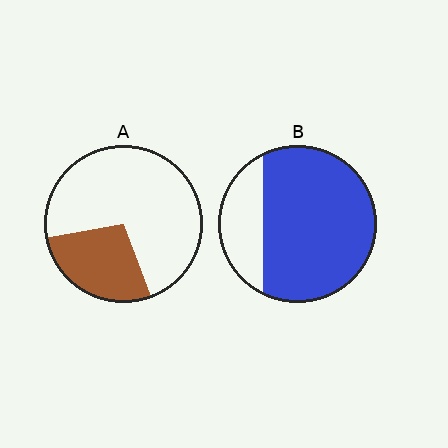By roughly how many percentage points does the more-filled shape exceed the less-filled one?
By roughly 50 percentage points (B over A).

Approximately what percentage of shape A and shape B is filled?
A is approximately 30% and B is approximately 75%.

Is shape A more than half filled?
No.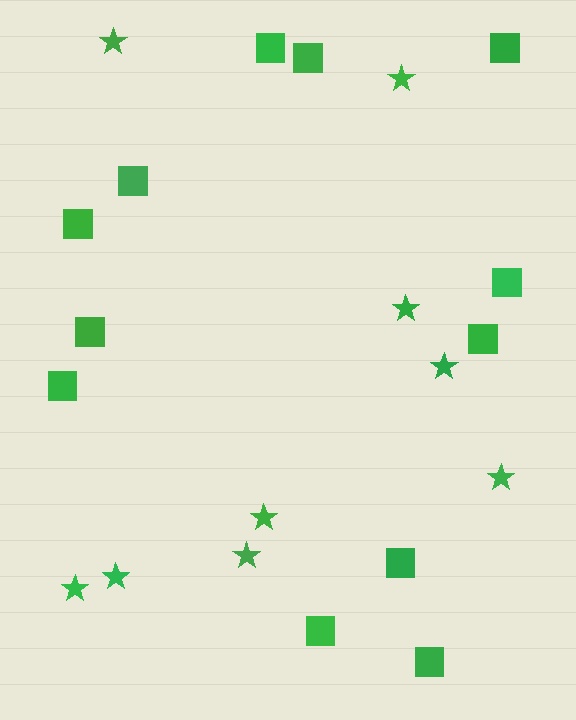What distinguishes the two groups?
There are 2 groups: one group of squares (12) and one group of stars (9).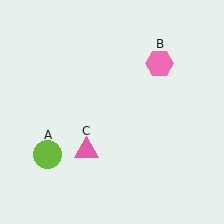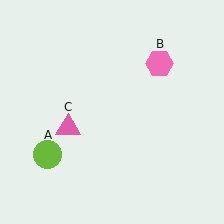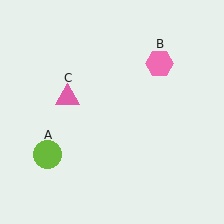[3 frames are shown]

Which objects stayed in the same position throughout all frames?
Lime circle (object A) and pink hexagon (object B) remained stationary.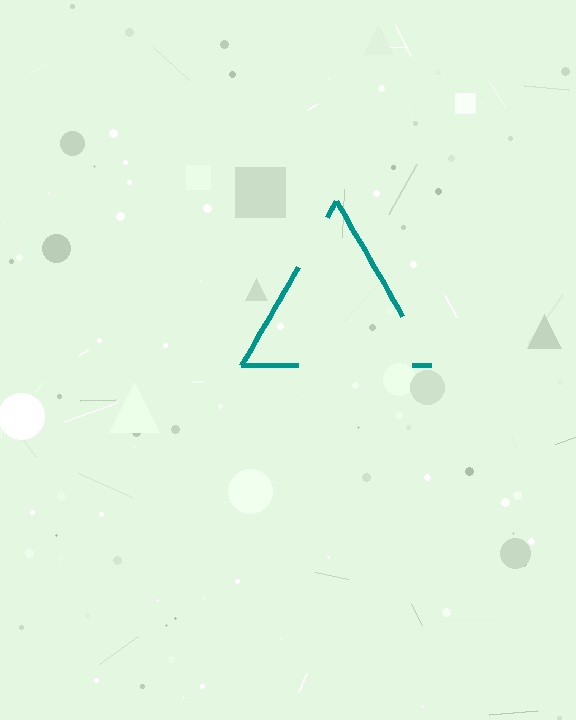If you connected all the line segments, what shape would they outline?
They would outline a triangle.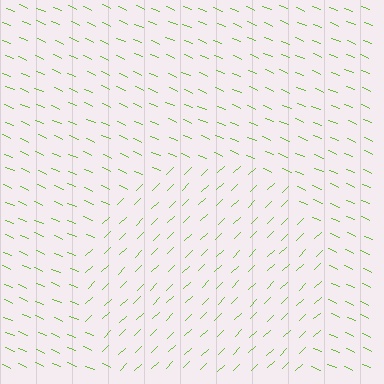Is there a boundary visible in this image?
Yes, there is a texture boundary formed by a change in line orientation.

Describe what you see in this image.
The image is filled with small lime line segments. A circle region in the image has lines oriented differently from the surrounding lines, creating a visible texture boundary.